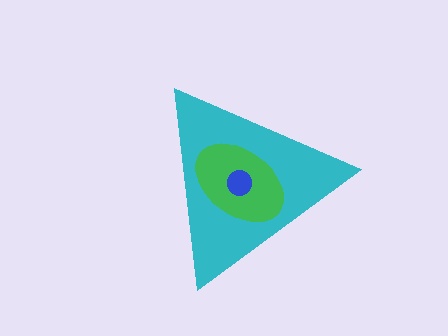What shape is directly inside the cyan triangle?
The green ellipse.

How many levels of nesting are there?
3.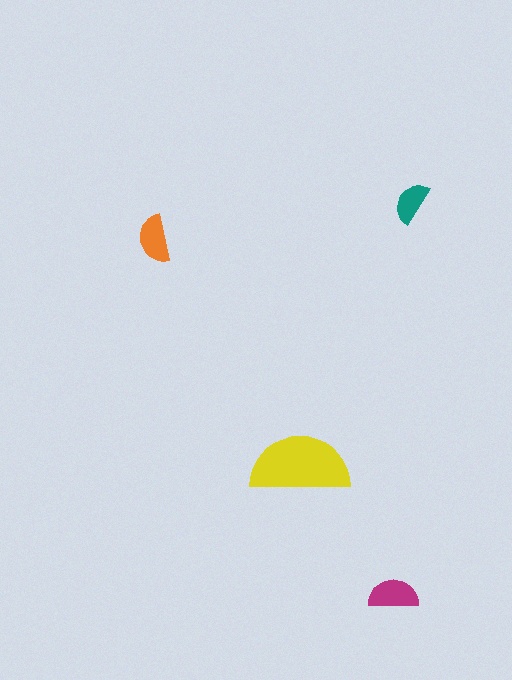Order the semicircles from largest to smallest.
the yellow one, the magenta one, the orange one, the teal one.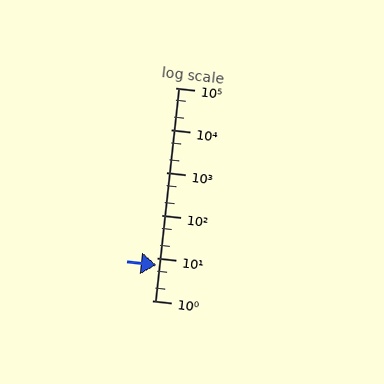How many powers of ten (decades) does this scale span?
The scale spans 5 decades, from 1 to 100000.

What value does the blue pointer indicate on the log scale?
The pointer indicates approximately 6.8.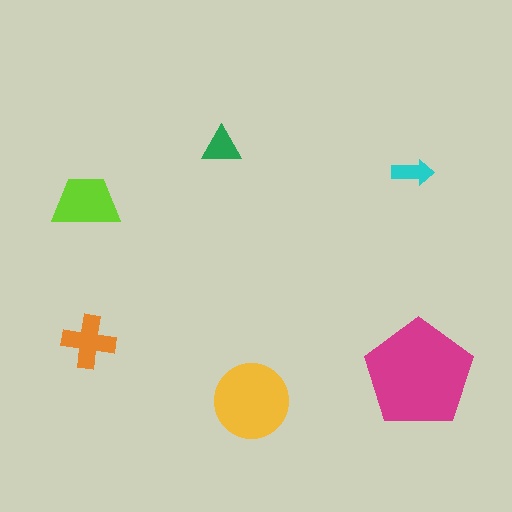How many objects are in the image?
There are 6 objects in the image.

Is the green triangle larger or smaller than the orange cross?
Smaller.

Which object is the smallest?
The cyan arrow.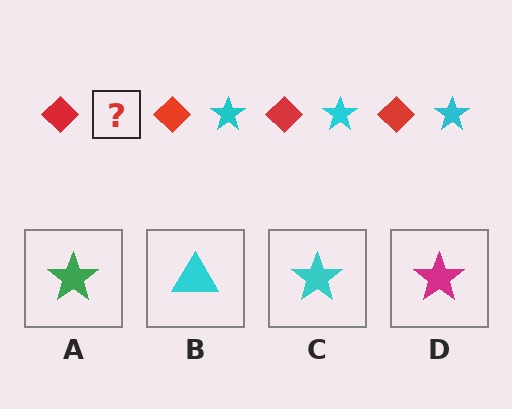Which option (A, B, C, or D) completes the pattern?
C.